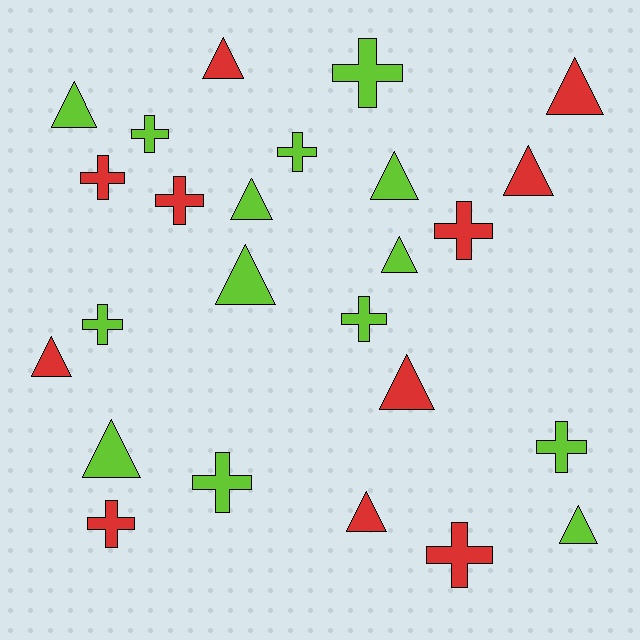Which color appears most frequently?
Lime, with 14 objects.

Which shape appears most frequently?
Triangle, with 13 objects.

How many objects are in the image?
There are 25 objects.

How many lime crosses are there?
There are 7 lime crosses.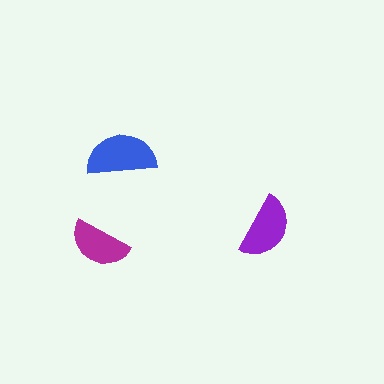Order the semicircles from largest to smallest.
the blue one, the purple one, the magenta one.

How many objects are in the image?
There are 3 objects in the image.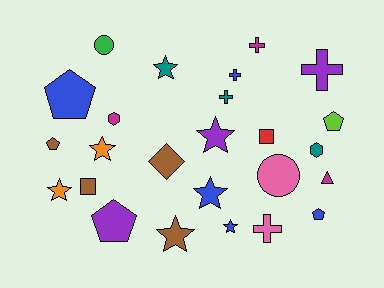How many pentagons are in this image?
There are 5 pentagons.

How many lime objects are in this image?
There is 1 lime object.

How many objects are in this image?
There are 25 objects.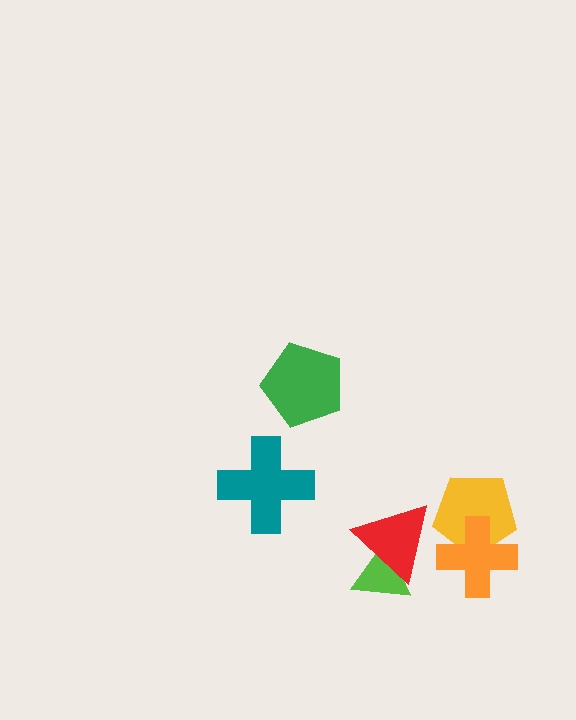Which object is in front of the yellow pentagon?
The orange cross is in front of the yellow pentagon.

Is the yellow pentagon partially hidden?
Yes, it is partially covered by another shape.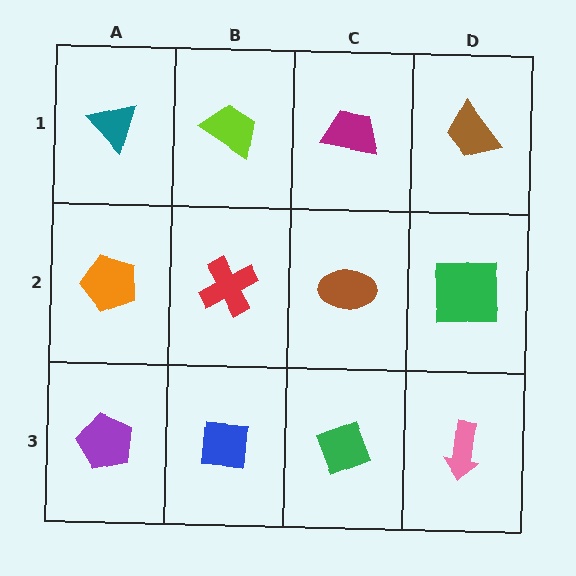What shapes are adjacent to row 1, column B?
A red cross (row 2, column B), a teal triangle (row 1, column A), a magenta trapezoid (row 1, column C).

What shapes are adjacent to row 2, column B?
A lime trapezoid (row 1, column B), a blue square (row 3, column B), an orange pentagon (row 2, column A), a brown ellipse (row 2, column C).